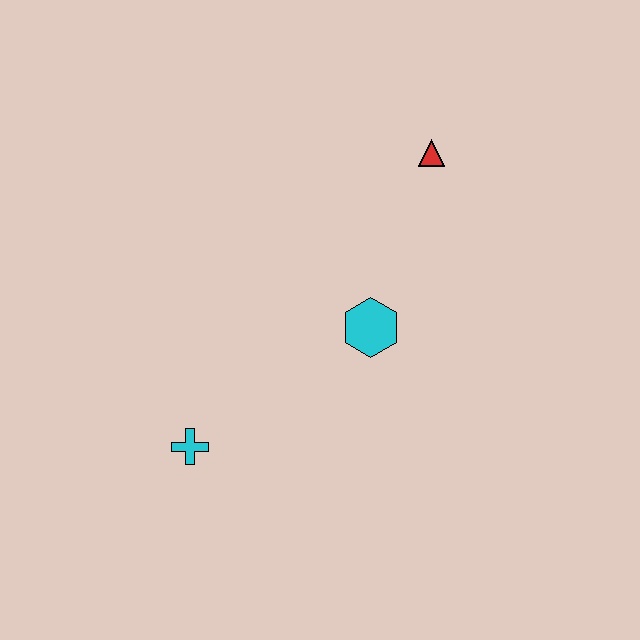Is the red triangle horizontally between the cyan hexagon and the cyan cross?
No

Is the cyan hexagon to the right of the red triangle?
No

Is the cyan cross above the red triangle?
No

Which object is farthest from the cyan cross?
The red triangle is farthest from the cyan cross.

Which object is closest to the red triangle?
The cyan hexagon is closest to the red triangle.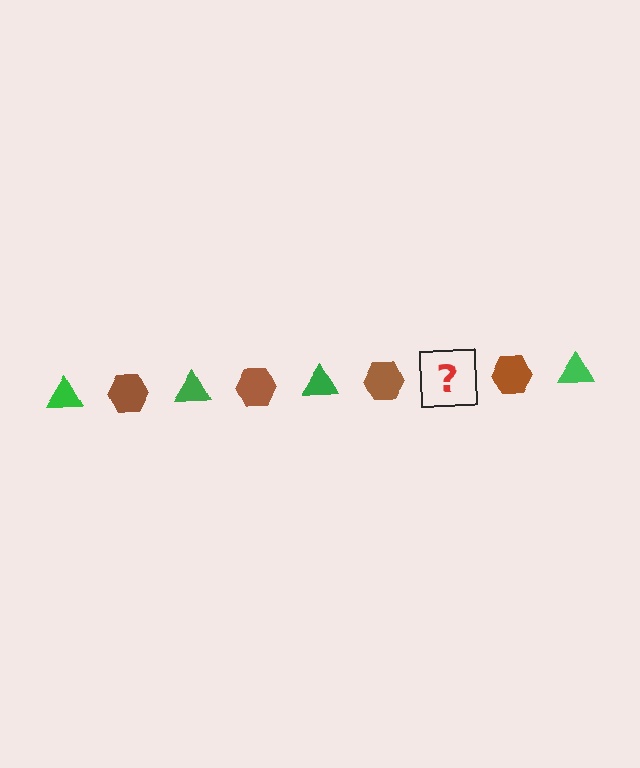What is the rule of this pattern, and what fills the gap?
The rule is that the pattern alternates between green triangle and brown hexagon. The gap should be filled with a green triangle.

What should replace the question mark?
The question mark should be replaced with a green triangle.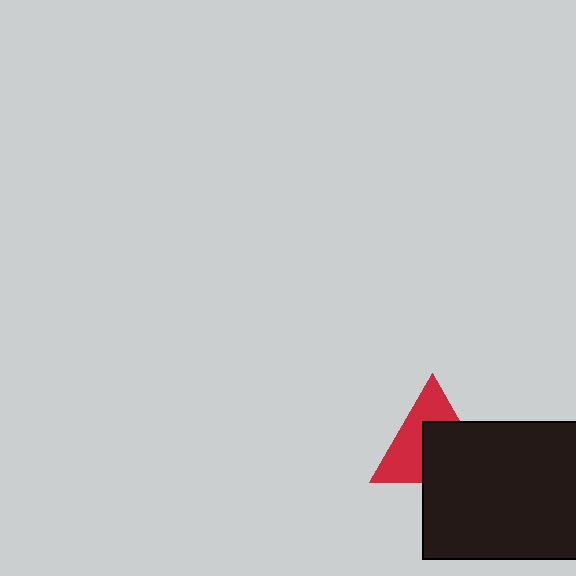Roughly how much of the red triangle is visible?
About half of it is visible (roughly 50%).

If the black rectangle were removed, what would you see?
You would see the complete red triangle.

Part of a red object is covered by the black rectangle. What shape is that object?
It is a triangle.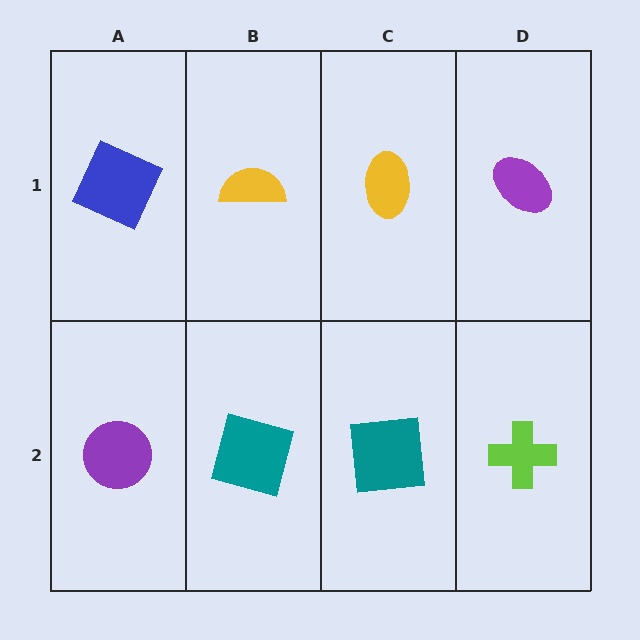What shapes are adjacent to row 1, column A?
A purple circle (row 2, column A), a yellow semicircle (row 1, column B).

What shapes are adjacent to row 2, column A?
A blue square (row 1, column A), a teal square (row 2, column B).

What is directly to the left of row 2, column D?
A teal square.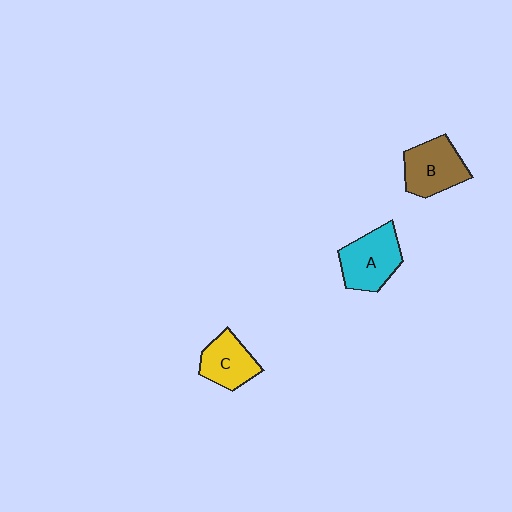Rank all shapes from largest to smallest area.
From largest to smallest: A (cyan), B (brown), C (yellow).